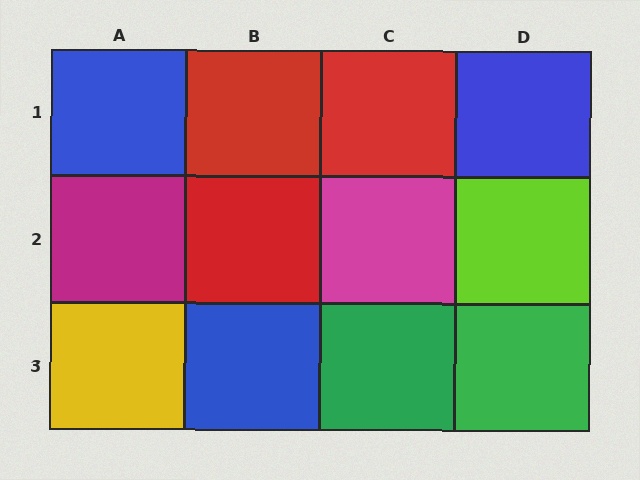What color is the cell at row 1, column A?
Blue.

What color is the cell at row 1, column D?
Blue.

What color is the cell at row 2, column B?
Red.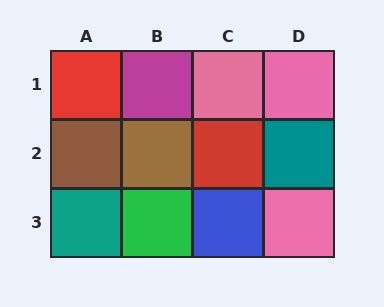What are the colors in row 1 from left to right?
Red, magenta, pink, pink.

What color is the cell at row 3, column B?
Green.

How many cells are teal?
2 cells are teal.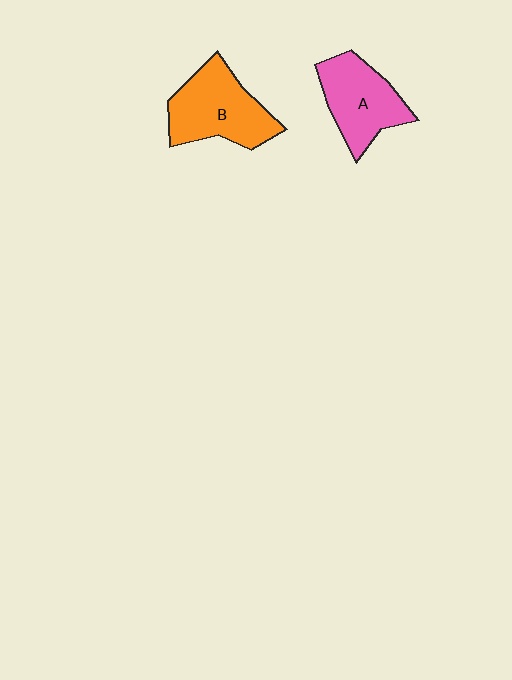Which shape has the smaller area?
Shape A (pink).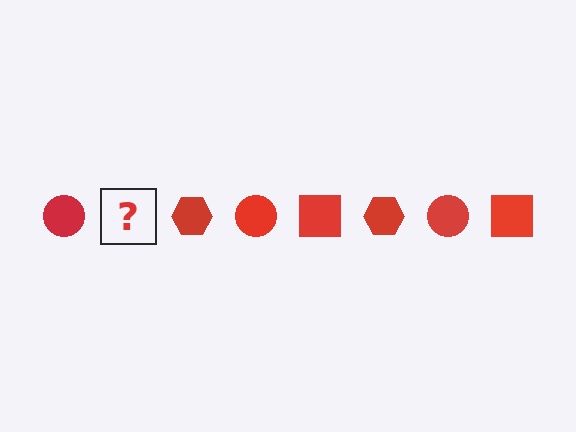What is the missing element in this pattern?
The missing element is a red square.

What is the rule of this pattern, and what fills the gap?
The rule is that the pattern cycles through circle, square, hexagon shapes in red. The gap should be filled with a red square.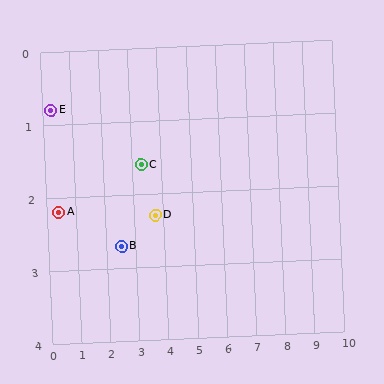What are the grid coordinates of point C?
Point C is at approximately (3.3, 1.6).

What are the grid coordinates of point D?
Point D is at approximately (3.7, 2.3).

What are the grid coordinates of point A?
Point A is at approximately (0.4, 2.2).